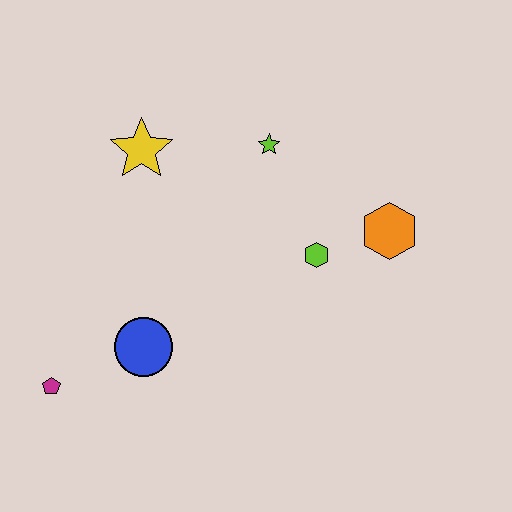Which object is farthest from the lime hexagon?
The magenta pentagon is farthest from the lime hexagon.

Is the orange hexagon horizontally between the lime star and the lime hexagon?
No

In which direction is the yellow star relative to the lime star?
The yellow star is to the left of the lime star.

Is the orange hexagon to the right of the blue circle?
Yes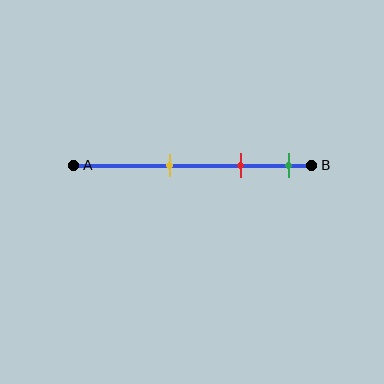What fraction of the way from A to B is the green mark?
The green mark is approximately 90% (0.9) of the way from A to B.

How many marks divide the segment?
There are 3 marks dividing the segment.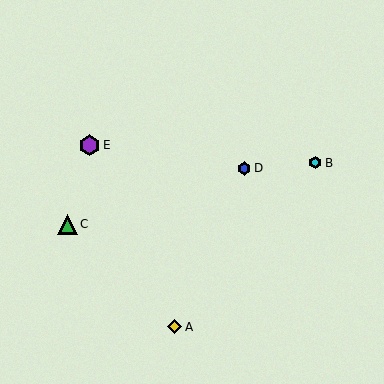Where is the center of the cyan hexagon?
The center of the cyan hexagon is at (315, 163).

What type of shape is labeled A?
Shape A is a yellow diamond.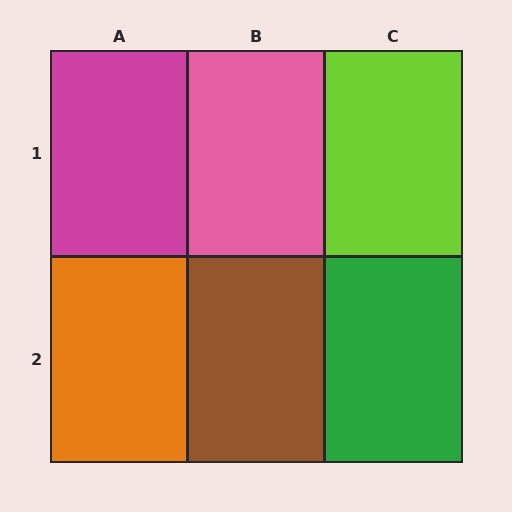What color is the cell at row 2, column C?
Green.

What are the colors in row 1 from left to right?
Magenta, pink, lime.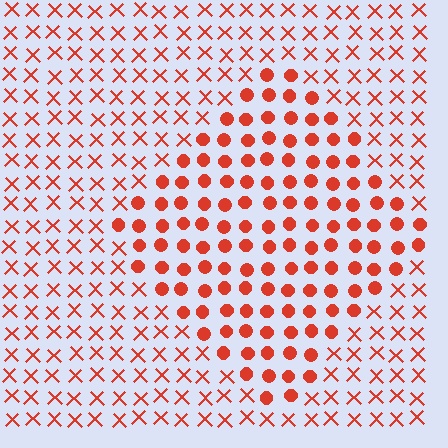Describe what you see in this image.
The image is filled with small red elements arranged in a uniform grid. A diamond-shaped region contains circles, while the surrounding area contains X marks. The boundary is defined purely by the change in element shape.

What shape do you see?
I see a diamond.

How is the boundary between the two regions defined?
The boundary is defined by a change in element shape: circles inside vs. X marks outside. All elements share the same color and spacing.